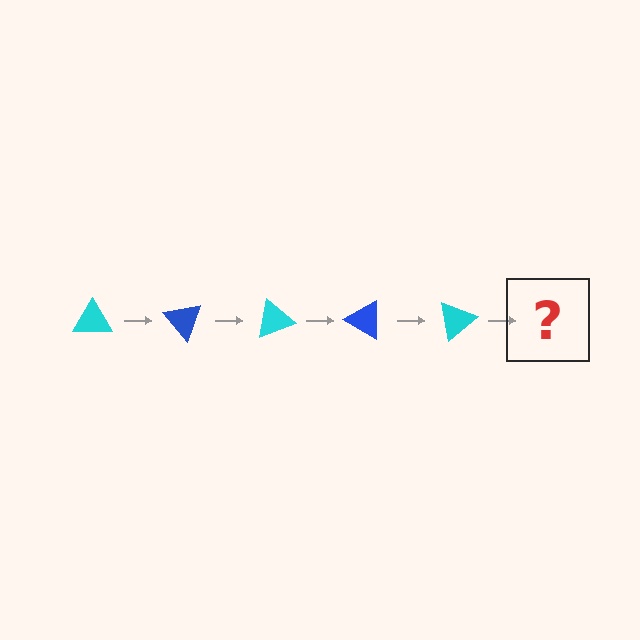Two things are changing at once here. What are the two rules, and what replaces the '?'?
The two rules are that it rotates 50 degrees each step and the color cycles through cyan and blue. The '?' should be a blue triangle, rotated 250 degrees from the start.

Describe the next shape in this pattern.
It should be a blue triangle, rotated 250 degrees from the start.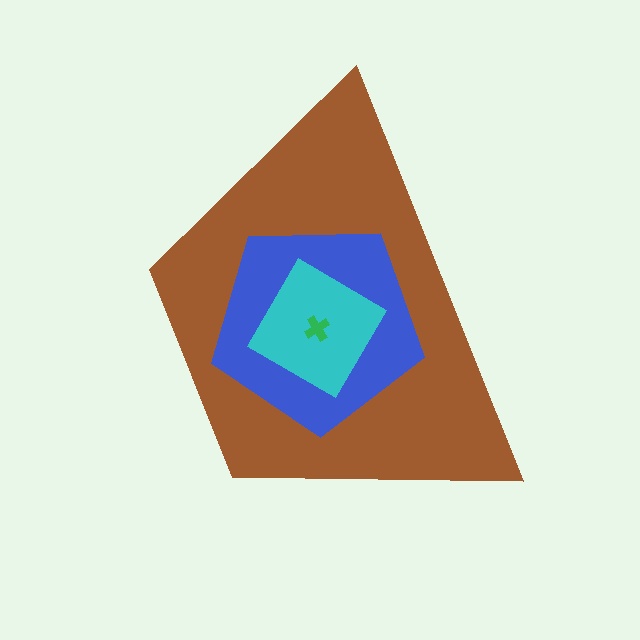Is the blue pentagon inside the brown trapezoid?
Yes.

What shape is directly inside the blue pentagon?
The cyan diamond.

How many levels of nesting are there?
4.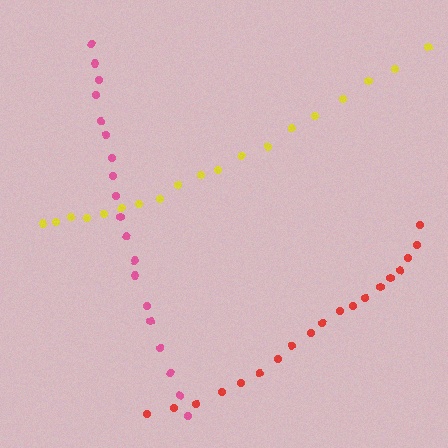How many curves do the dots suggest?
There are 3 distinct paths.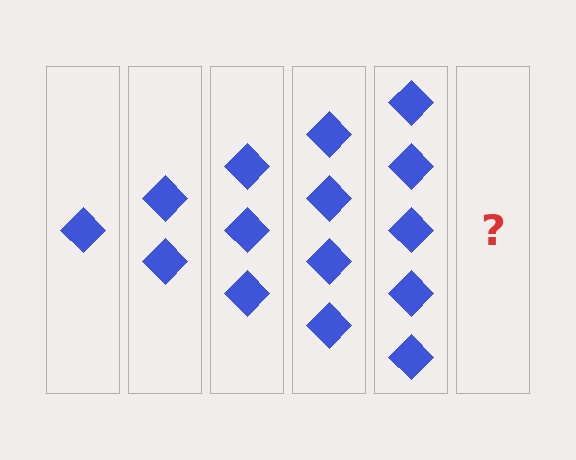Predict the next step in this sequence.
The next step is 6 diamonds.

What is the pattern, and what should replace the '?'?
The pattern is that each step adds one more diamond. The '?' should be 6 diamonds.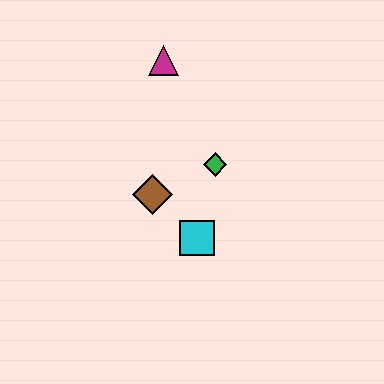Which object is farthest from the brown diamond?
The magenta triangle is farthest from the brown diamond.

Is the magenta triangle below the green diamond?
No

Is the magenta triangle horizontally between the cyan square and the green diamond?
No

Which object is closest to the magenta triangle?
The green diamond is closest to the magenta triangle.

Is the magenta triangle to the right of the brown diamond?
Yes